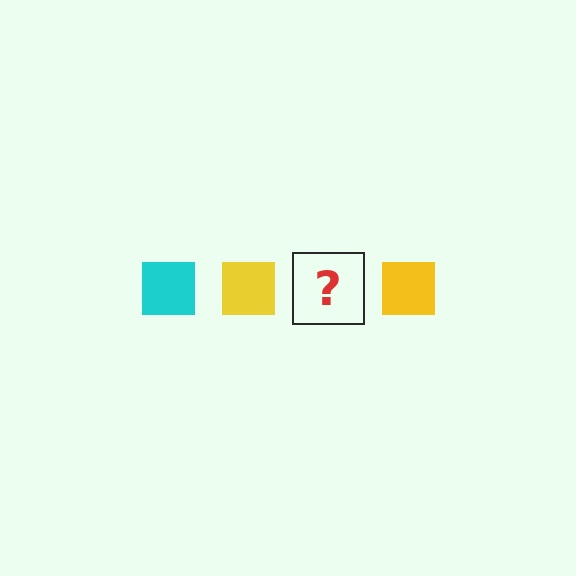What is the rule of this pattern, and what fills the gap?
The rule is that the pattern cycles through cyan, yellow squares. The gap should be filled with a cyan square.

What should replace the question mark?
The question mark should be replaced with a cyan square.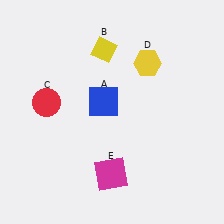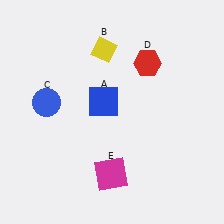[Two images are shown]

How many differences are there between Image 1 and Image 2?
There are 2 differences between the two images.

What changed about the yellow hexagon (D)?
In Image 1, D is yellow. In Image 2, it changed to red.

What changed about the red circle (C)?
In Image 1, C is red. In Image 2, it changed to blue.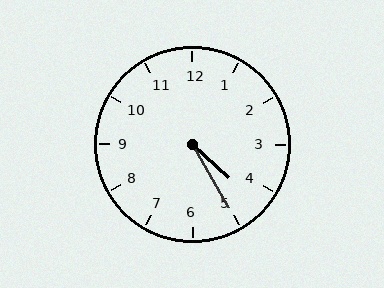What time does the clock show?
4:25.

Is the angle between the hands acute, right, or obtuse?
It is acute.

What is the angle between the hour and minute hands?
Approximately 18 degrees.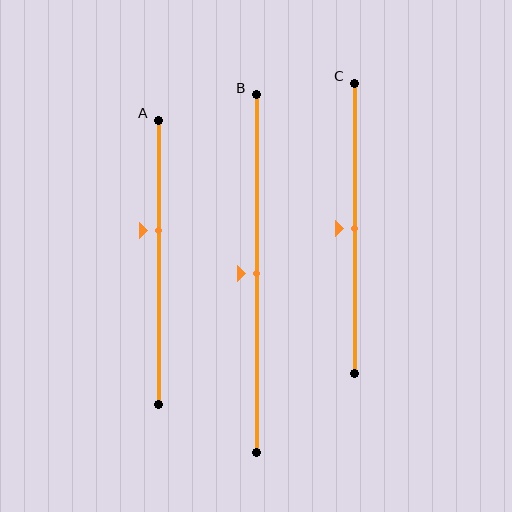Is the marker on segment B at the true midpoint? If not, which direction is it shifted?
Yes, the marker on segment B is at the true midpoint.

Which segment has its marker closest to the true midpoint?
Segment B has its marker closest to the true midpoint.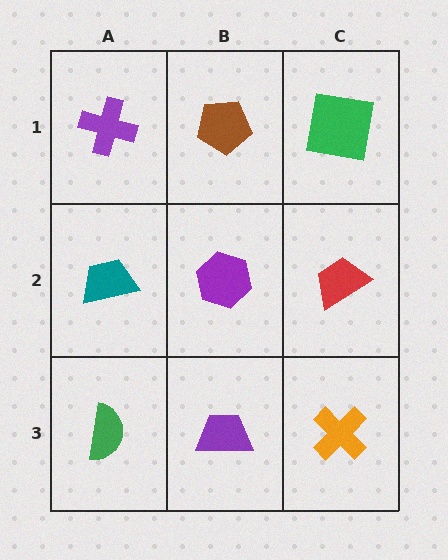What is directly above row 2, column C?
A green square.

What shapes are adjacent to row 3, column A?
A teal trapezoid (row 2, column A), a purple trapezoid (row 3, column B).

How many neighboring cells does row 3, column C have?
2.